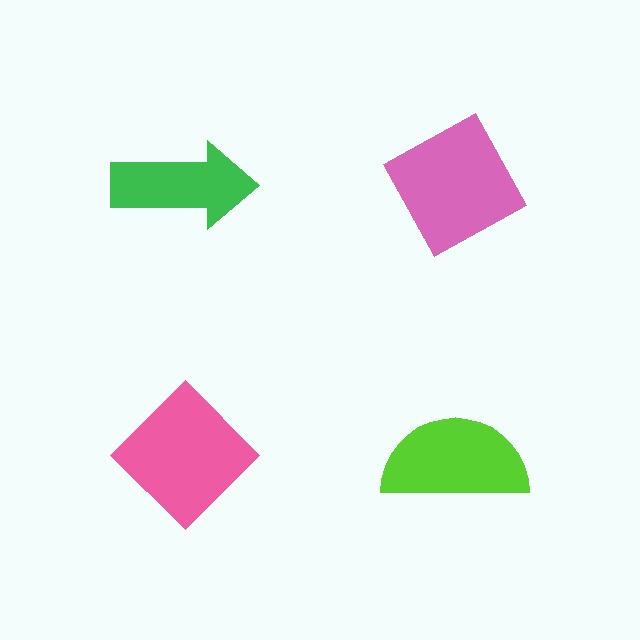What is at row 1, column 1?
A green arrow.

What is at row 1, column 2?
A pink diamond.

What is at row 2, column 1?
A pink diamond.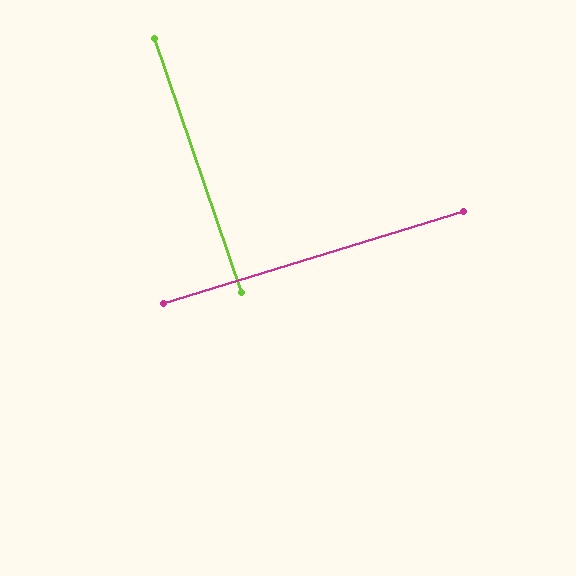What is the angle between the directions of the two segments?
Approximately 88 degrees.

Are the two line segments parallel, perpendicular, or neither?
Perpendicular — they meet at approximately 88°.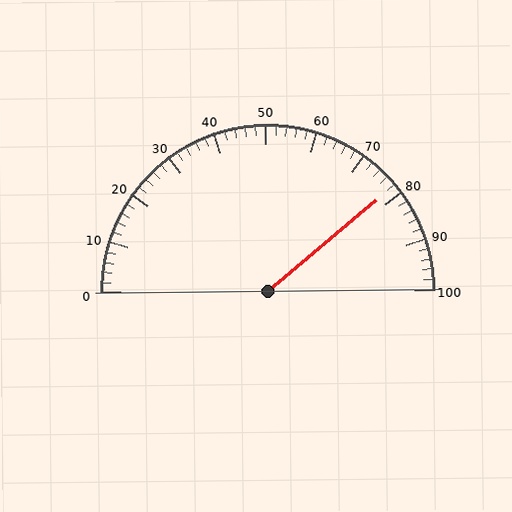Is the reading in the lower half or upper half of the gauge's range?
The reading is in the upper half of the range (0 to 100).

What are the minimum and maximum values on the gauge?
The gauge ranges from 0 to 100.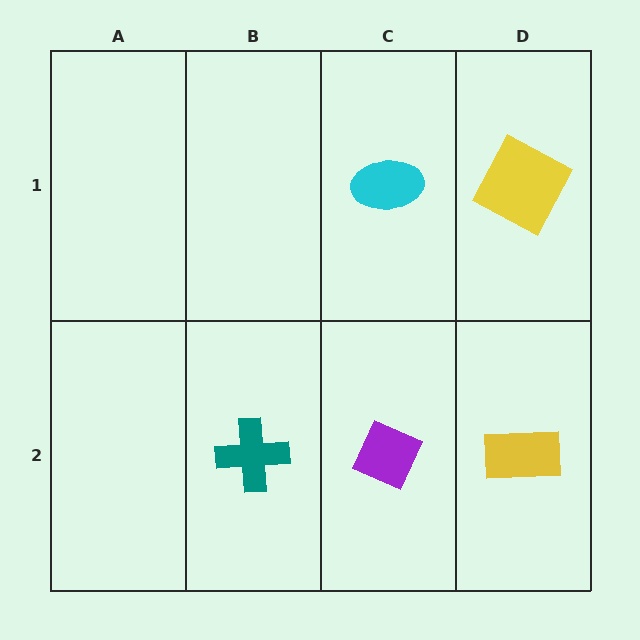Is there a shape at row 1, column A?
No, that cell is empty.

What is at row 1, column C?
A cyan ellipse.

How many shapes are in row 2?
3 shapes.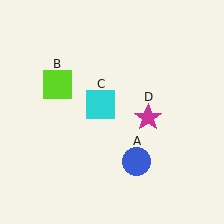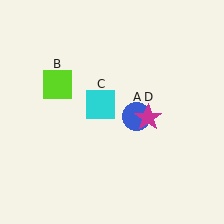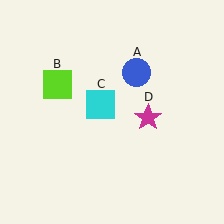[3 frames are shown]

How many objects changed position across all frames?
1 object changed position: blue circle (object A).